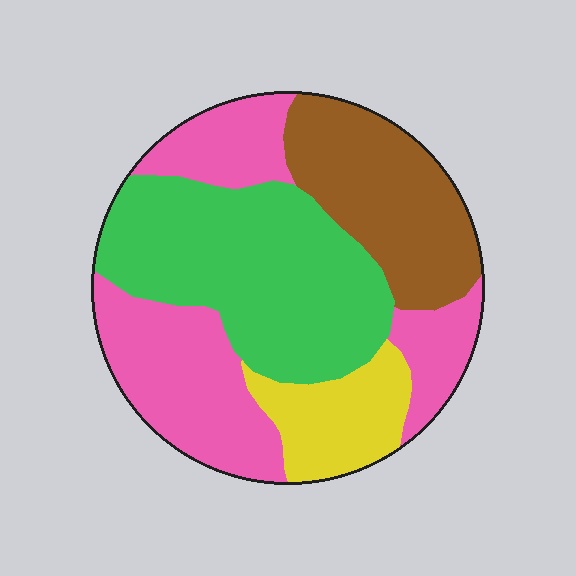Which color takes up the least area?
Yellow, at roughly 10%.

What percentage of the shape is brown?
Brown takes up about one fifth (1/5) of the shape.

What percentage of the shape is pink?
Pink covers 34% of the shape.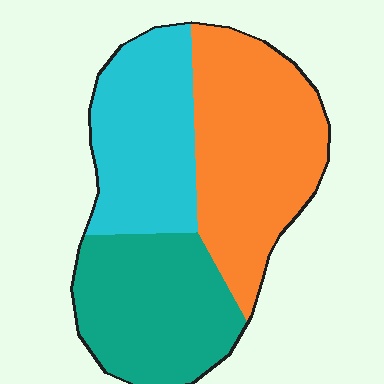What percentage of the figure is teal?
Teal takes up about one third (1/3) of the figure.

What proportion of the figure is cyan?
Cyan covers roughly 30% of the figure.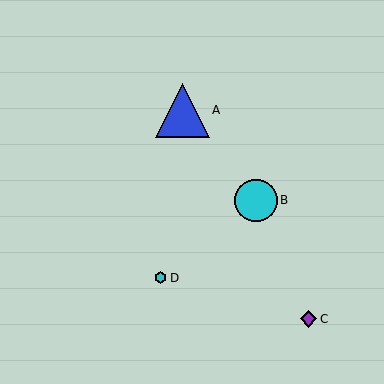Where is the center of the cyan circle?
The center of the cyan circle is at (256, 200).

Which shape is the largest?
The blue triangle (labeled A) is the largest.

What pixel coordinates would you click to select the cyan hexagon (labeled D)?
Click at (161, 278) to select the cyan hexagon D.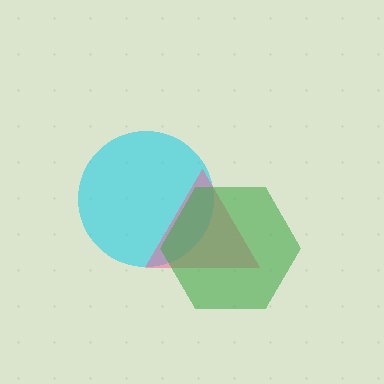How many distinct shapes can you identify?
There are 3 distinct shapes: a cyan circle, a pink triangle, a green hexagon.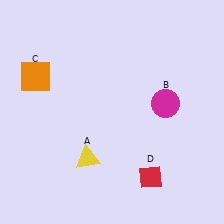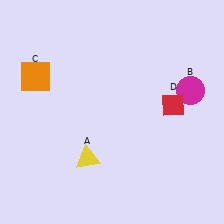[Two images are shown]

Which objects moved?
The objects that moved are: the magenta circle (B), the red diamond (D).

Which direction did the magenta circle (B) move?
The magenta circle (B) moved right.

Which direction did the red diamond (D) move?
The red diamond (D) moved up.